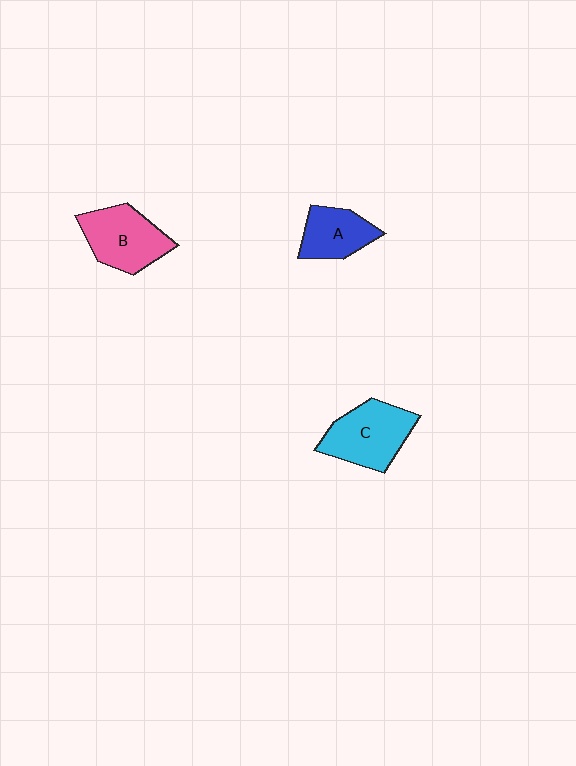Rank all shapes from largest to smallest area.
From largest to smallest: C (cyan), B (pink), A (blue).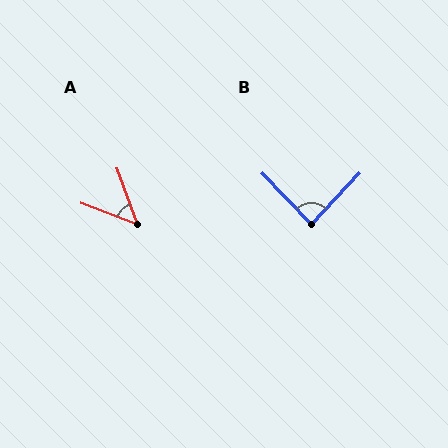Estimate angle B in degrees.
Approximately 87 degrees.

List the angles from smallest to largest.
A (49°), B (87°).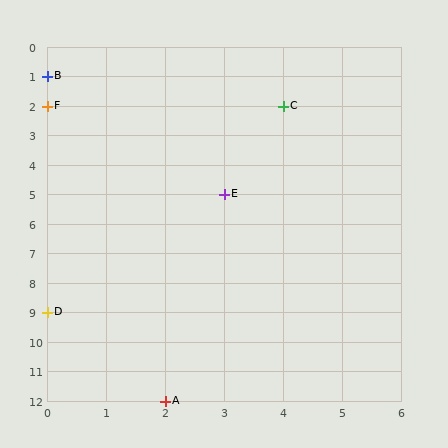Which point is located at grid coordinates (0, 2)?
Point F is at (0, 2).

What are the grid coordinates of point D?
Point D is at grid coordinates (0, 9).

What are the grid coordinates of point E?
Point E is at grid coordinates (3, 5).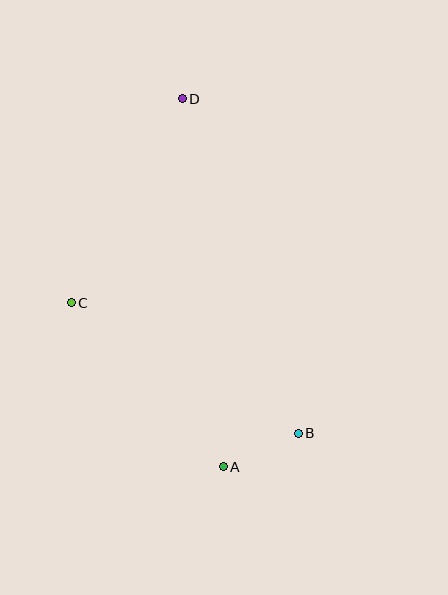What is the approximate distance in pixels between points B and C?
The distance between B and C is approximately 262 pixels.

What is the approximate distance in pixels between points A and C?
The distance between A and C is approximately 223 pixels.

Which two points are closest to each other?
Points A and B are closest to each other.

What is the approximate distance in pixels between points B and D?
The distance between B and D is approximately 354 pixels.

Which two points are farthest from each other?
Points A and D are farthest from each other.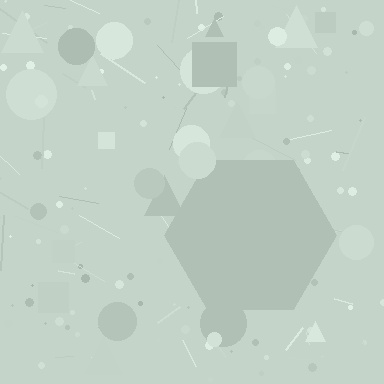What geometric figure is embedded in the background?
A hexagon is embedded in the background.